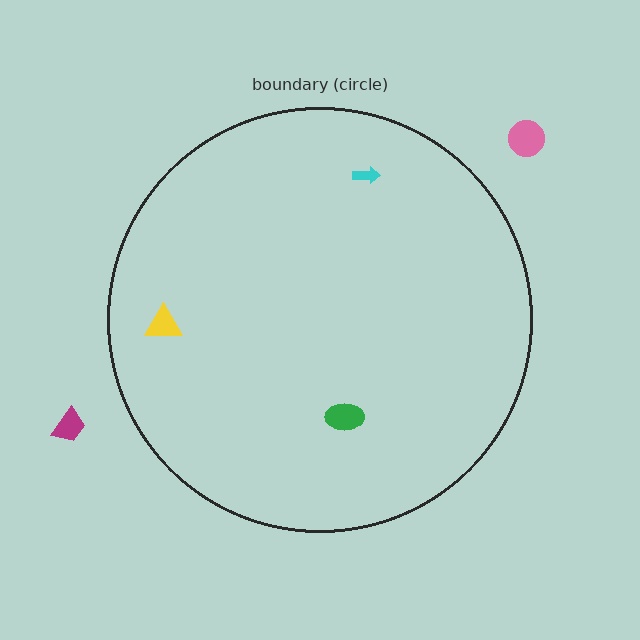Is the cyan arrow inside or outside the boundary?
Inside.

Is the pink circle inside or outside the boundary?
Outside.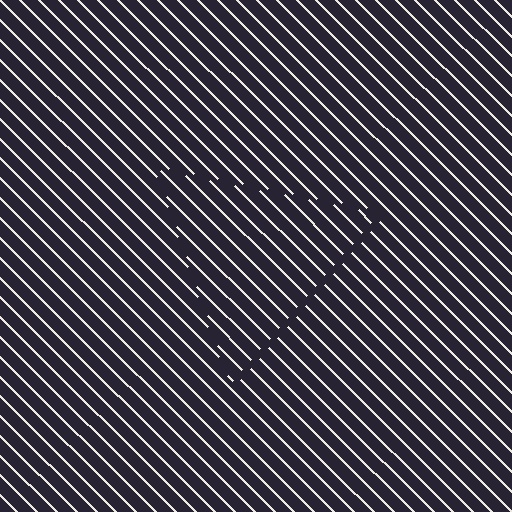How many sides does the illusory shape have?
3 sides — the line-ends trace a triangle.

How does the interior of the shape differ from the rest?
The interior of the shape contains the same grating, shifted by half a period — the contour is defined by the phase discontinuity where line-ends from the inner and outer gratings abut.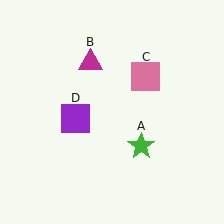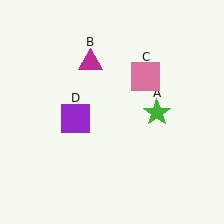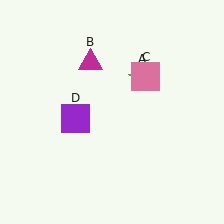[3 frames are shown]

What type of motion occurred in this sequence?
The green star (object A) rotated counterclockwise around the center of the scene.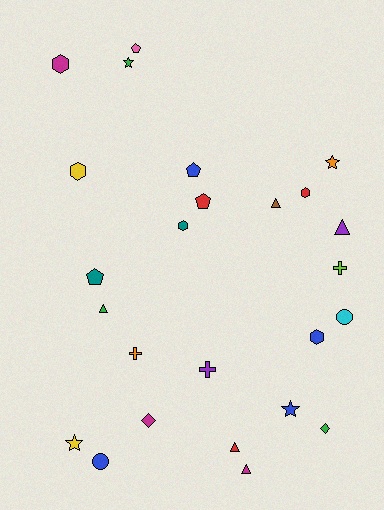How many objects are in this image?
There are 25 objects.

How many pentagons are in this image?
There are 4 pentagons.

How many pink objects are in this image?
There is 1 pink object.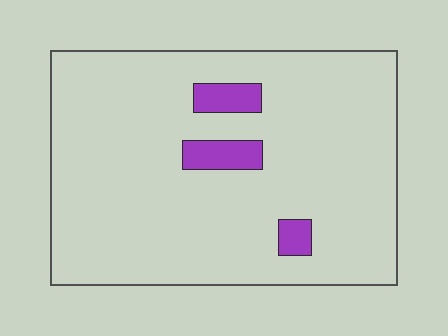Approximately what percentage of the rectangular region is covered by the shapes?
Approximately 5%.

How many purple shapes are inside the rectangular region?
3.